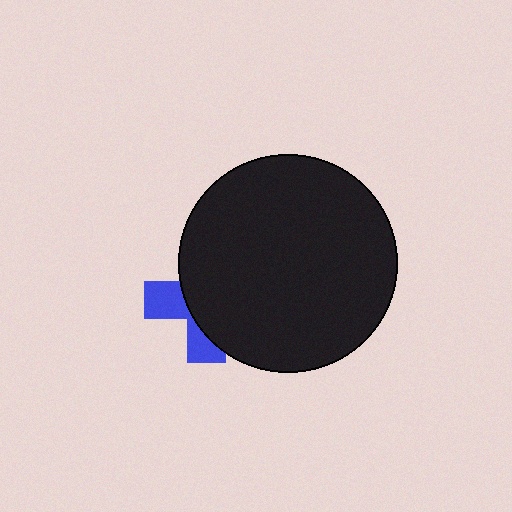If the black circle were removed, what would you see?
You would see the complete blue cross.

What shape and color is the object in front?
The object in front is a black circle.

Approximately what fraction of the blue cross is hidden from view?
Roughly 68% of the blue cross is hidden behind the black circle.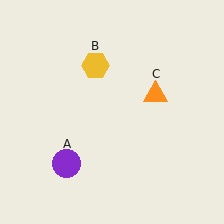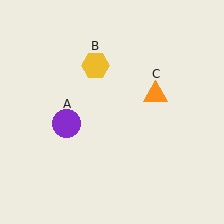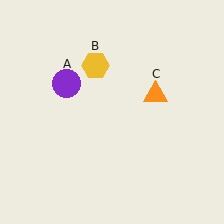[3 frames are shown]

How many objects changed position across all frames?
1 object changed position: purple circle (object A).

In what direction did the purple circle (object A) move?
The purple circle (object A) moved up.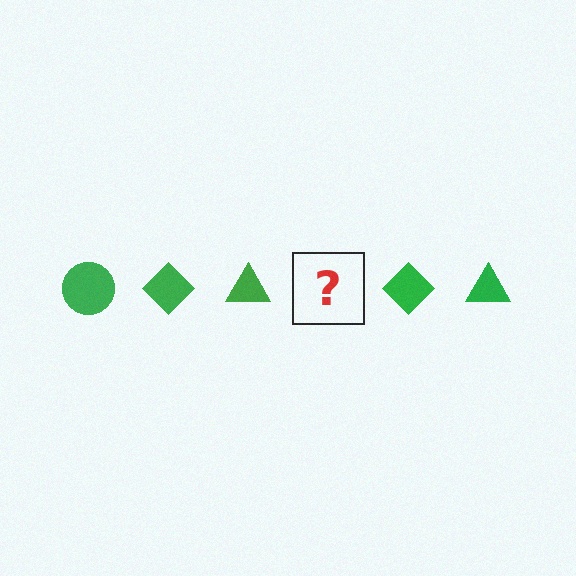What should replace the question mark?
The question mark should be replaced with a green circle.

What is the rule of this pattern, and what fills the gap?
The rule is that the pattern cycles through circle, diamond, triangle shapes in green. The gap should be filled with a green circle.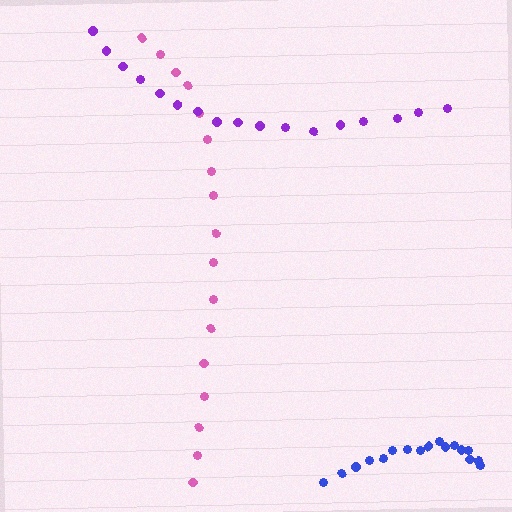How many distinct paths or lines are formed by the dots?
There are 3 distinct paths.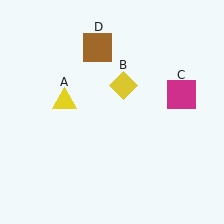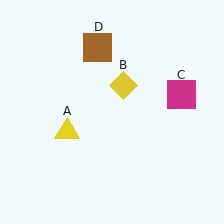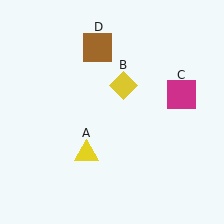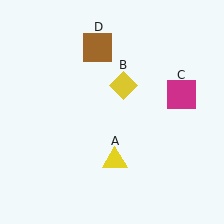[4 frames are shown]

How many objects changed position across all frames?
1 object changed position: yellow triangle (object A).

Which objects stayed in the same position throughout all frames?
Yellow diamond (object B) and magenta square (object C) and brown square (object D) remained stationary.